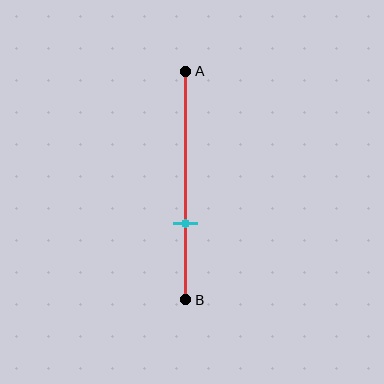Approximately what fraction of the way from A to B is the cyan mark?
The cyan mark is approximately 65% of the way from A to B.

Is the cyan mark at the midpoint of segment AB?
No, the mark is at about 65% from A, not at the 50% midpoint.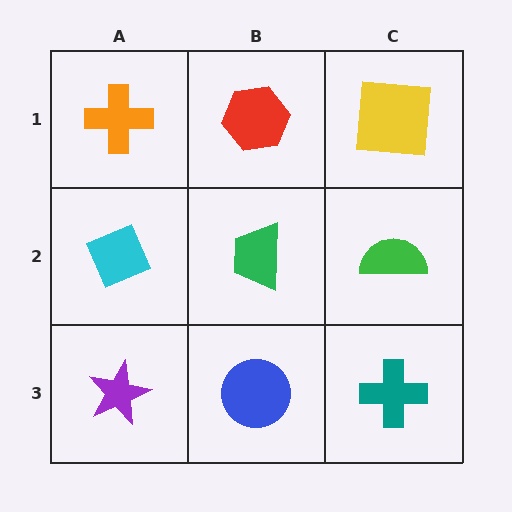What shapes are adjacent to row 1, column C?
A green semicircle (row 2, column C), a red hexagon (row 1, column B).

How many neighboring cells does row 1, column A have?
2.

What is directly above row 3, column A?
A cyan diamond.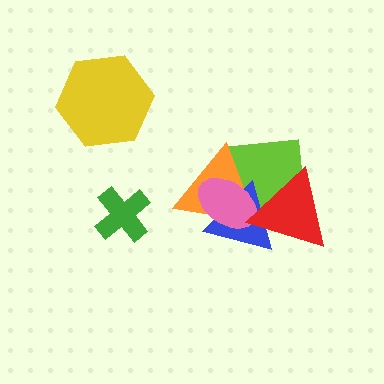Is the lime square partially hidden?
Yes, it is partially covered by another shape.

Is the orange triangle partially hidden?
Yes, it is partially covered by another shape.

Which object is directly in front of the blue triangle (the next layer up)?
The pink ellipse is directly in front of the blue triangle.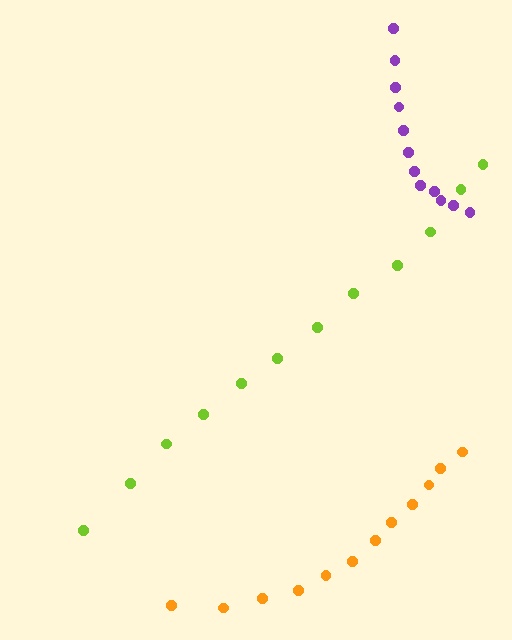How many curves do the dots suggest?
There are 3 distinct paths.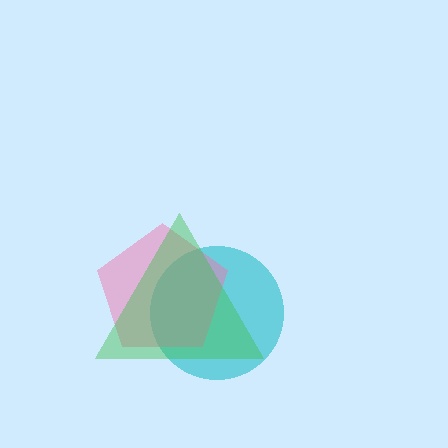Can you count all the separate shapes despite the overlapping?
Yes, there are 3 separate shapes.